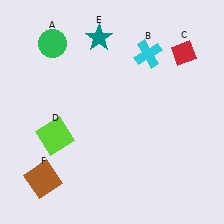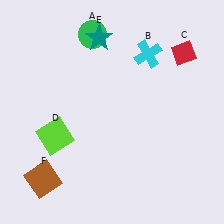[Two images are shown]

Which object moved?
The green circle (A) moved right.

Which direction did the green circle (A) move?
The green circle (A) moved right.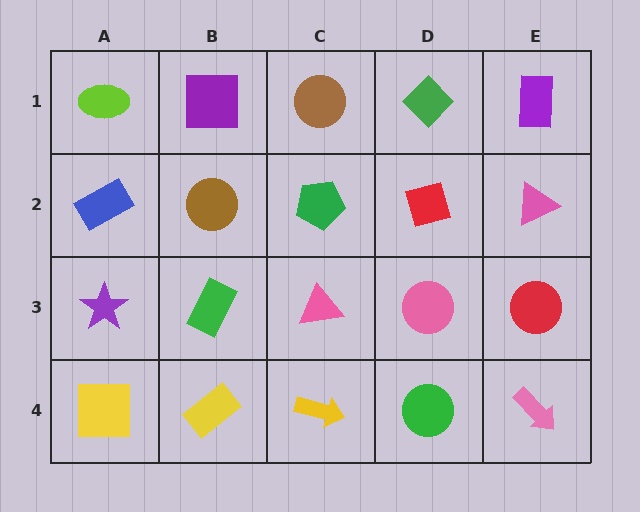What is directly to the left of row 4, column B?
A yellow square.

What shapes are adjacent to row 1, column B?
A brown circle (row 2, column B), a lime ellipse (row 1, column A), a brown circle (row 1, column C).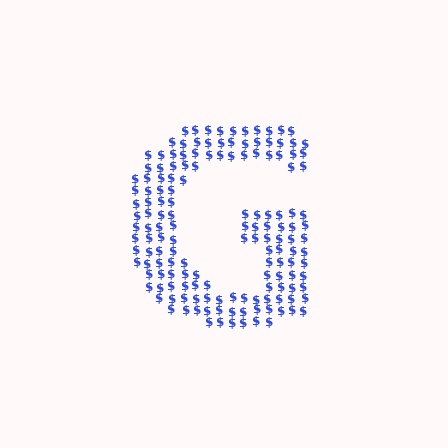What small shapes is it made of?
It is made of small dollar signs.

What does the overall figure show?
The overall figure shows the letter G.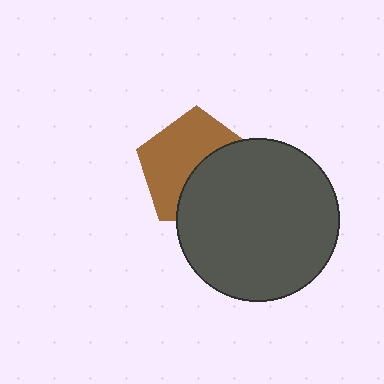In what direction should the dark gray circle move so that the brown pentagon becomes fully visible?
The dark gray circle should move toward the lower-right. That is the shortest direction to clear the overlap and leave the brown pentagon fully visible.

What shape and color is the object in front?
The object in front is a dark gray circle.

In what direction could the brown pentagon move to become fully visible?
The brown pentagon could move toward the upper-left. That would shift it out from behind the dark gray circle entirely.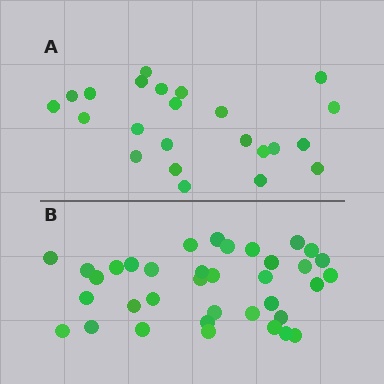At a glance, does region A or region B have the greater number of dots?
Region B (the bottom region) has more dots.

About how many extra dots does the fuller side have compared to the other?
Region B has approximately 15 more dots than region A.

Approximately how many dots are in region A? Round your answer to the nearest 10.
About 20 dots. (The exact count is 23, which rounds to 20.)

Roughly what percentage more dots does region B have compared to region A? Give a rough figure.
About 55% more.